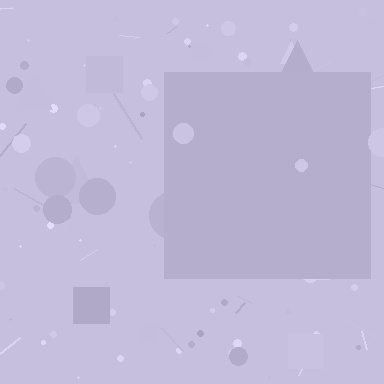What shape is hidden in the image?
A square is hidden in the image.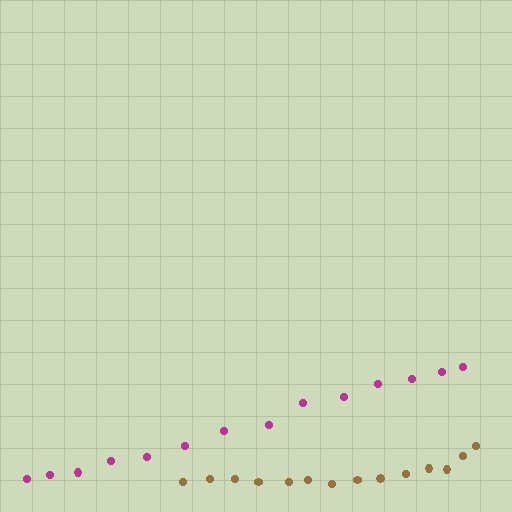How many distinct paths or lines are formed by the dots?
There are 2 distinct paths.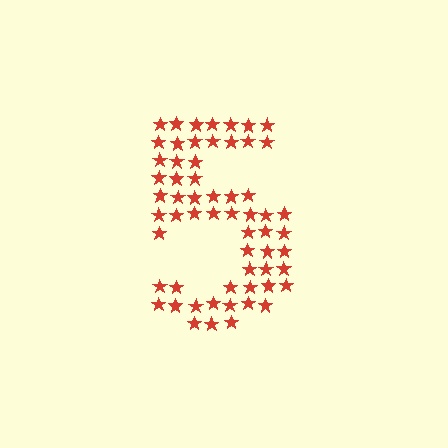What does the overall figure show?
The overall figure shows the digit 5.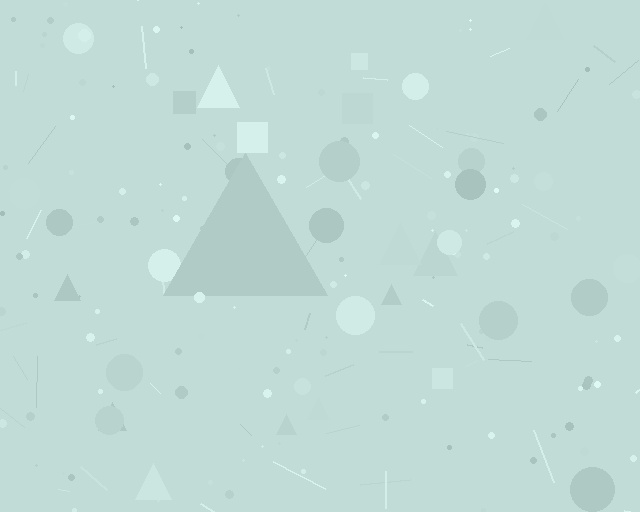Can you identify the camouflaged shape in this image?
The camouflaged shape is a triangle.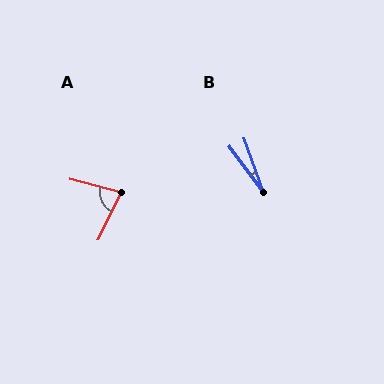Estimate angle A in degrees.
Approximately 77 degrees.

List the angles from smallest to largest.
B (18°), A (77°).